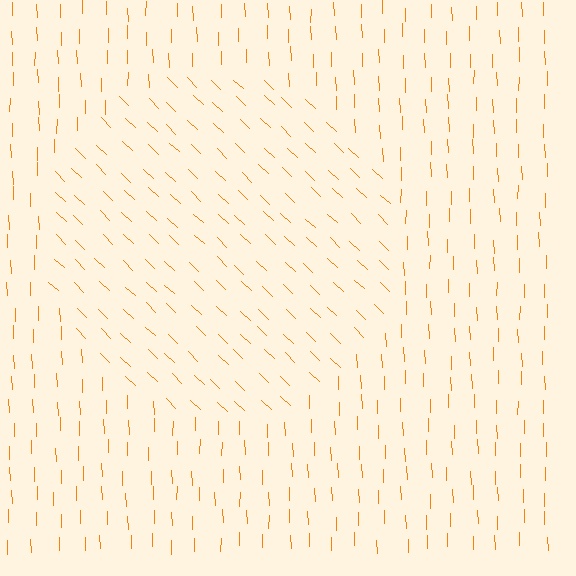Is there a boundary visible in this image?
Yes, there is a texture boundary formed by a change in line orientation.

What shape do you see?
I see a circle.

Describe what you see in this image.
The image is filled with small orange line segments. A circle region in the image has lines oriented differently from the surrounding lines, creating a visible texture boundary.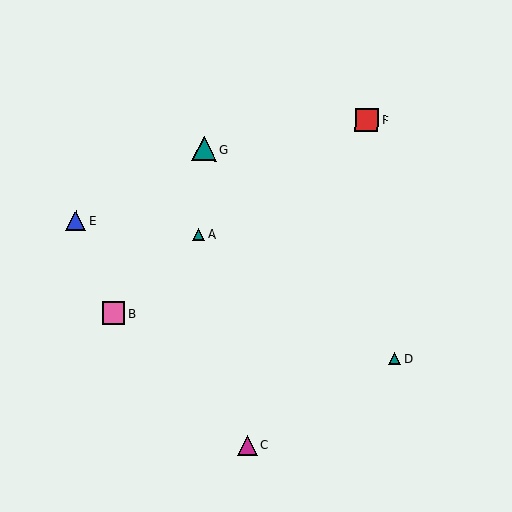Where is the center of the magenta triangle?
The center of the magenta triangle is at (247, 445).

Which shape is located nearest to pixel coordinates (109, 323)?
The pink square (labeled B) at (114, 313) is nearest to that location.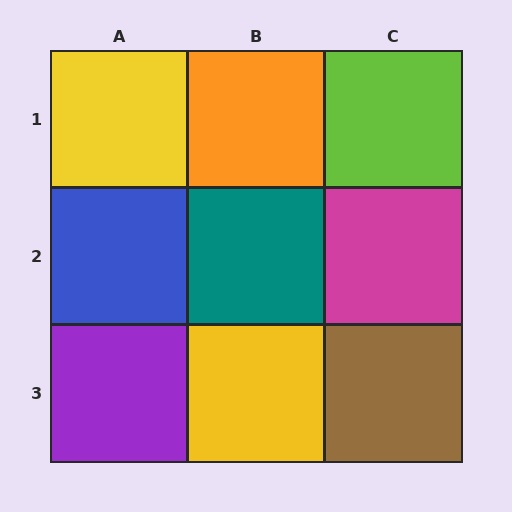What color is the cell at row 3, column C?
Brown.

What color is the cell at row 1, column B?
Orange.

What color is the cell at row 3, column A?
Purple.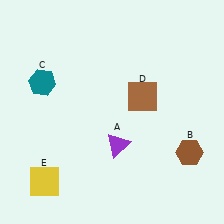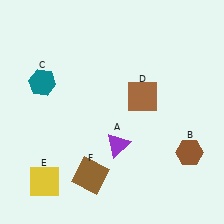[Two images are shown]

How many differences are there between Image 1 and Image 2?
There is 1 difference between the two images.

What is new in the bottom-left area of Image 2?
A brown square (F) was added in the bottom-left area of Image 2.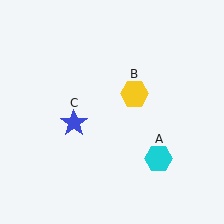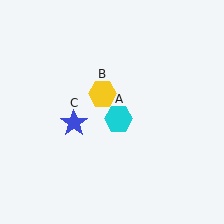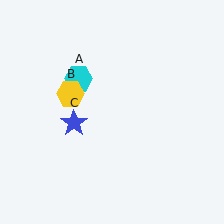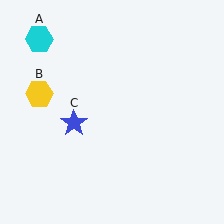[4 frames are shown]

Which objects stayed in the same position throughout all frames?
Blue star (object C) remained stationary.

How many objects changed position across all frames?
2 objects changed position: cyan hexagon (object A), yellow hexagon (object B).